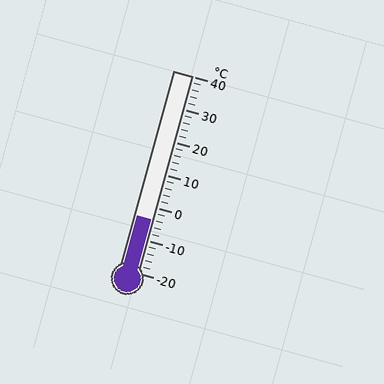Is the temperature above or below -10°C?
The temperature is above -10°C.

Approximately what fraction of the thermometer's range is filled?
The thermometer is filled to approximately 25% of its range.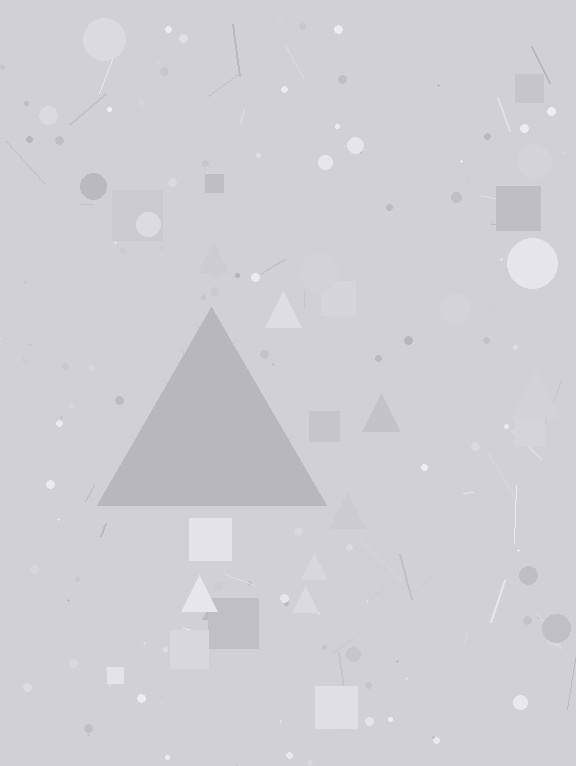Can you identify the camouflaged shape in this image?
The camouflaged shape is a triangle.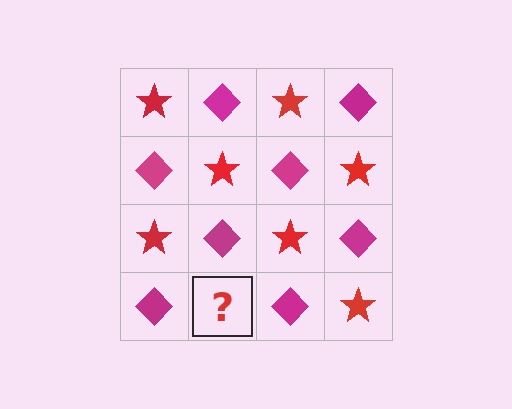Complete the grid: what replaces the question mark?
The question mark should be replaced with a red star.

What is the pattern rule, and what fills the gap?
The rule is that it alternates red star and magenta diamond in a checkerboard pattern. The gap should be filled with a red star.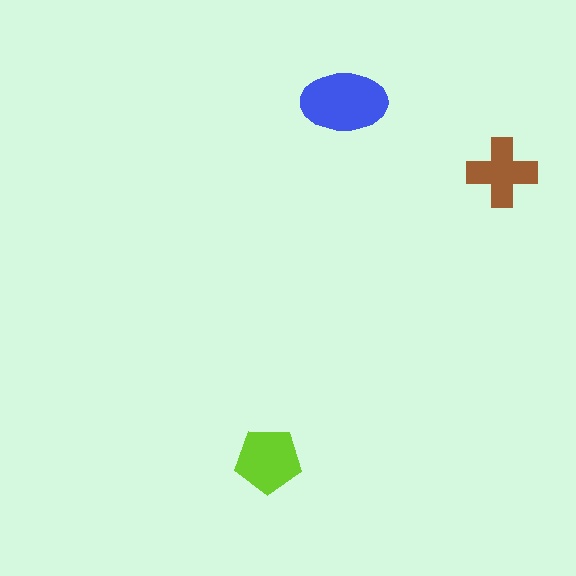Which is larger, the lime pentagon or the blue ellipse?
The blue ellipse.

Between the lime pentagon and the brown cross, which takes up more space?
The lime pentagon.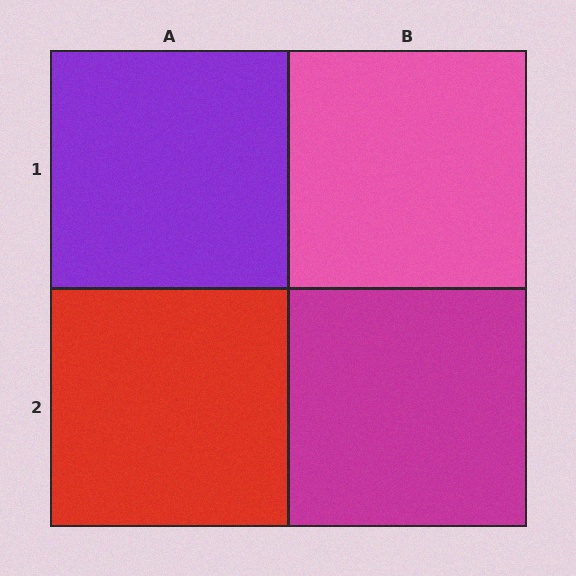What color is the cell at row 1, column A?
Purple.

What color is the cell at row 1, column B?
Pink.